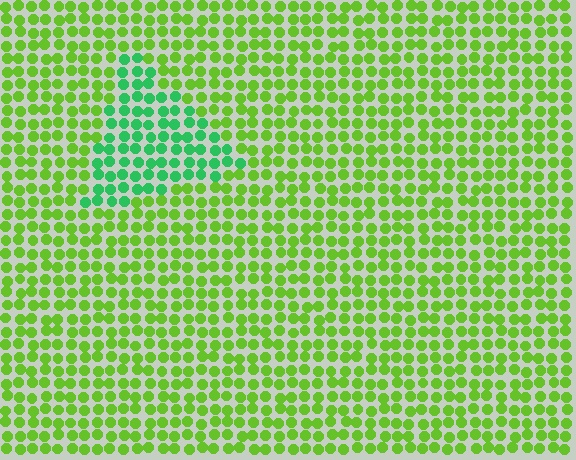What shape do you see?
I see a triangle.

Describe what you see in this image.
The image is filled with small lime elements in a uniform arrangement. A triangle-shaped region is visible where the elements are tinted to a slightly different hue, forming a subtle color boundary.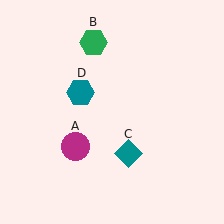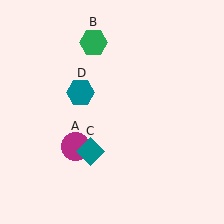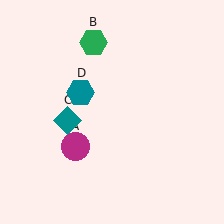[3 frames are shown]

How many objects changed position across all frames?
1 object changed position: teal diamond (object C).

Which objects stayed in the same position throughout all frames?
Magenta circle (object A) and green hexagon (object B) and teal hexagon (object D) remained stationary.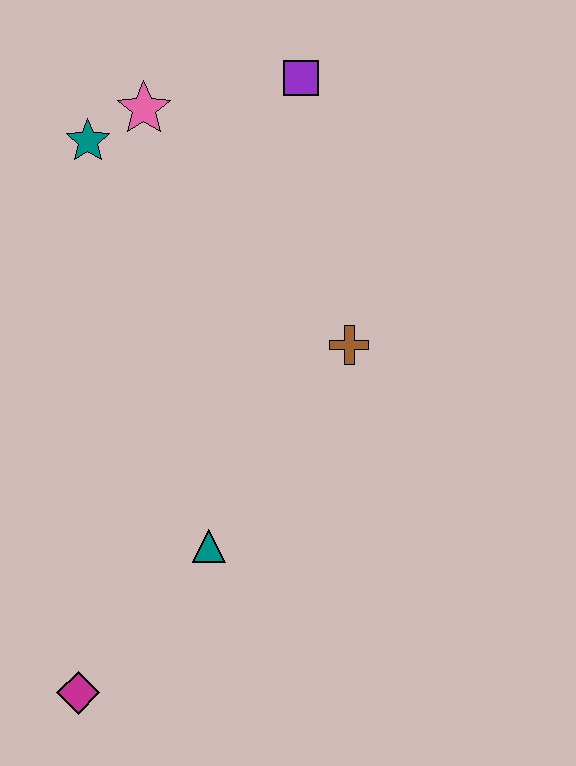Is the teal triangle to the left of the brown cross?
Yes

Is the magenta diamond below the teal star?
Yes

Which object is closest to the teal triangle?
The magenta diamond is closest to the teal triangle.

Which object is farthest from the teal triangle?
The purple square is farthest from the teal triangle.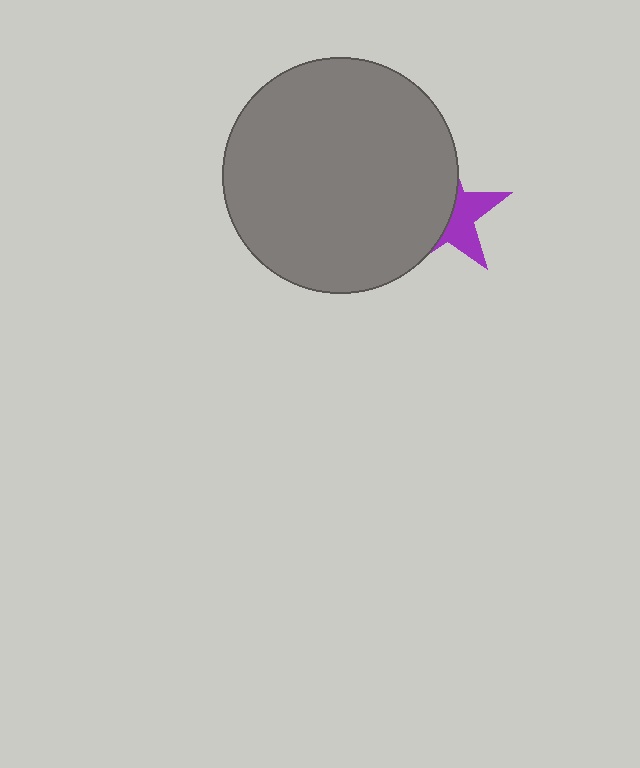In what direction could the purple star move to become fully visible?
The purple star could move right. That would shift it out from behind the gray circle entirely.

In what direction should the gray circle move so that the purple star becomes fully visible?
The gray circle should move left. That is the shortest direction to clear the overlap and leave the purple star fully visible.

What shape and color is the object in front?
The object in front is a gray circle.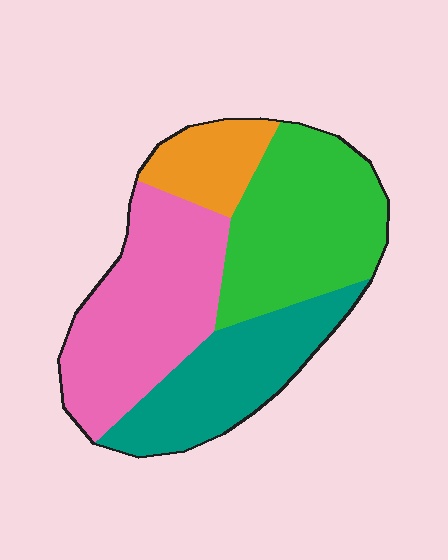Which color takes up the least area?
Orange, at roughly 10%.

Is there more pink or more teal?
Pink.